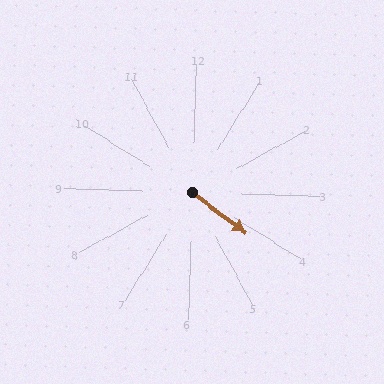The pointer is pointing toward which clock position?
Roughly 4 o'clock.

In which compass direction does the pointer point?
Southeast.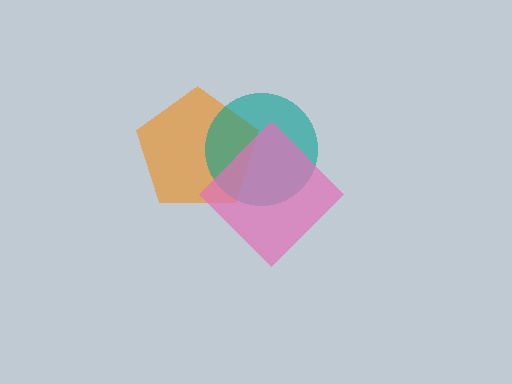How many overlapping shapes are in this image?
There are 3 overlapping shapes in the image.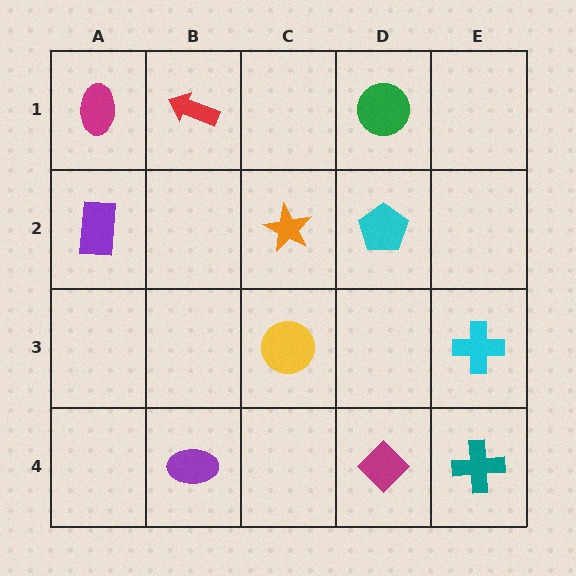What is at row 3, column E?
A cyan cross.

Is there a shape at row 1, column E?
No, that cell is empty.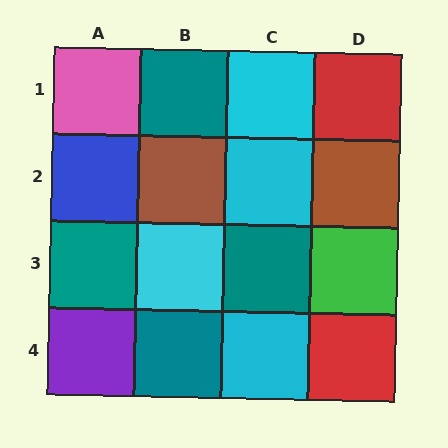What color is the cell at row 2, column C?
Cyan.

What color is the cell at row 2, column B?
Brown.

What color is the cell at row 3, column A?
Teal.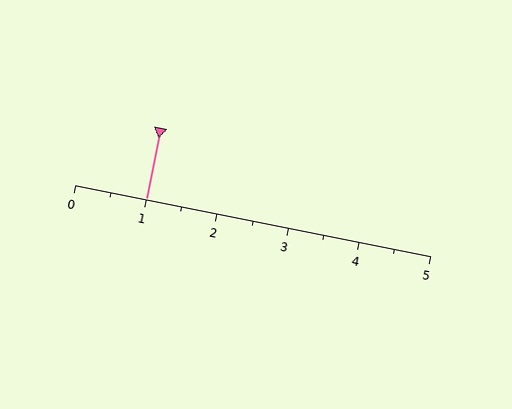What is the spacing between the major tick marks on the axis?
The major ticks are spaced 1 apart.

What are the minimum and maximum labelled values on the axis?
The axis runs from 0 to 5.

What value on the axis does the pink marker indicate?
The marker indicates approximately 1.